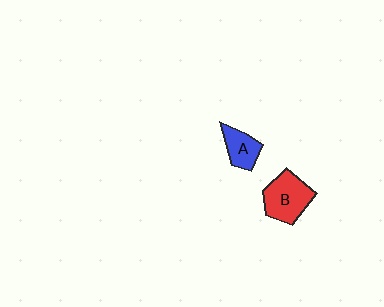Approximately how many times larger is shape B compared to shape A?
Approximately 1.6 times.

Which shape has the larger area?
Shape B (red).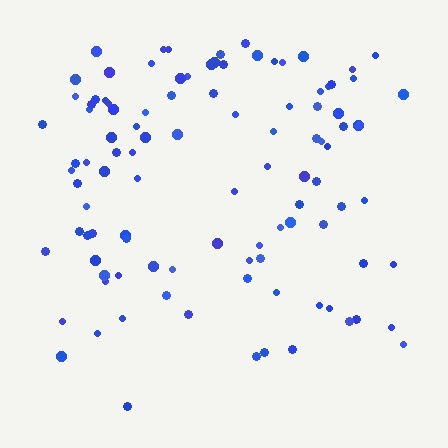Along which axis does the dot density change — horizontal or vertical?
Vertical.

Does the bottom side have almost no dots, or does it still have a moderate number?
Still a moderate number, just noticeably fewer than the top.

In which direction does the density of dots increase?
From bottom to top, with the top side densest.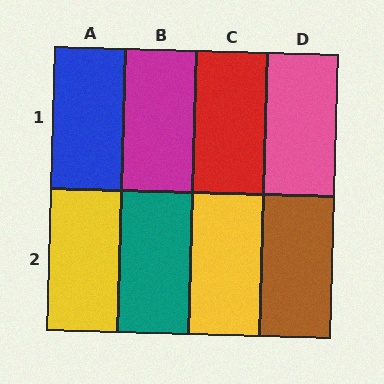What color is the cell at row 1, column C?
Red.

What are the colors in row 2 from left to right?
Yellow, teal, yellow, brown.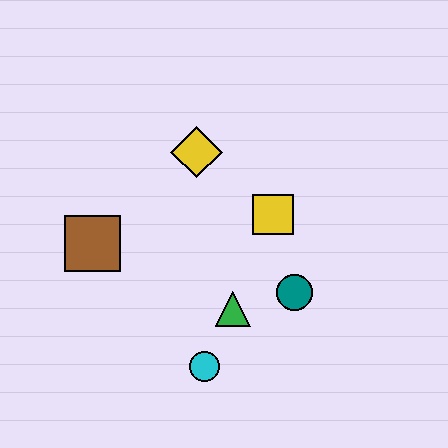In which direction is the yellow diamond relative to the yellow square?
The yellow diamond is to the left of the yellow square.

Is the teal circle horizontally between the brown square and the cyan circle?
No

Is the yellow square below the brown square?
No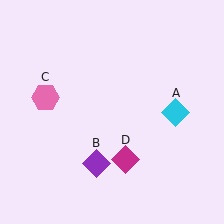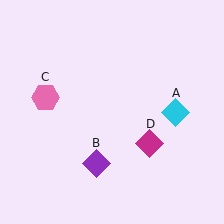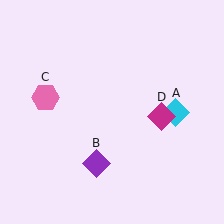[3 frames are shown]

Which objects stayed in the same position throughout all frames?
Cyan diamond (object A) and purple diamond (object B) and pink hexagon (object C) remained stationary.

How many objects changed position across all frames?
1 object changed position: magenta diamond (object D).